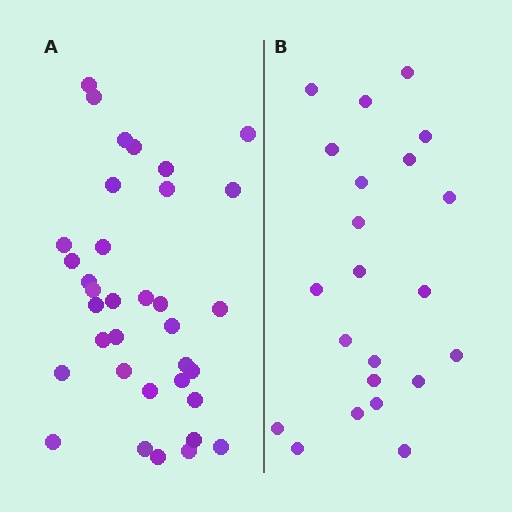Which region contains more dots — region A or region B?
Region A (the left region) has more dots.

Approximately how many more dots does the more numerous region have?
Region A has approximately 15 more dots than region B.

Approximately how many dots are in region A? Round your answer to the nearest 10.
About 40 dots. (The exact count is 35, which rounds to 40.)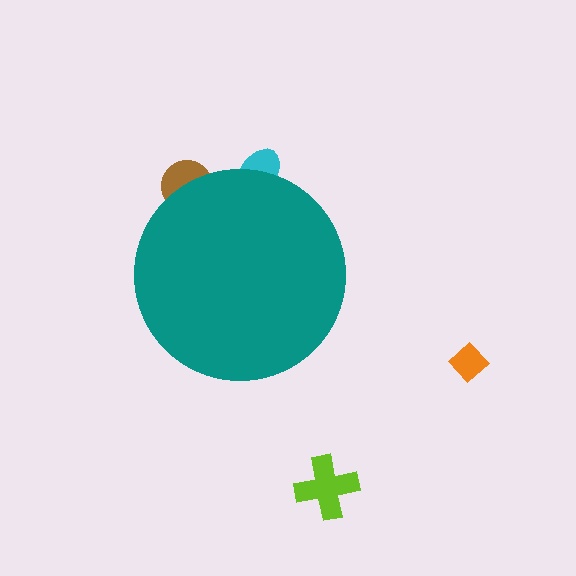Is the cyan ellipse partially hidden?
Yes, the cyan ellipse is partially hidden behind the teal circle.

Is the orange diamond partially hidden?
No, the orange diamond is fully visible.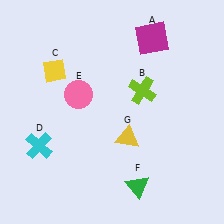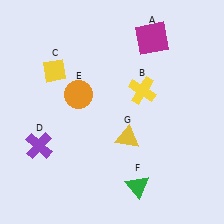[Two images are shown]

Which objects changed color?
B changed from lime to yellow. D changed from cyan to purple. E changed from pink to orange.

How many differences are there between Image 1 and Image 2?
There are 3 differences between the two images.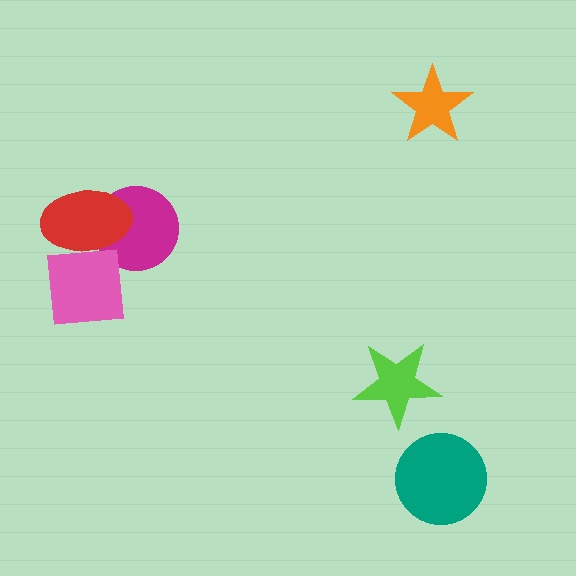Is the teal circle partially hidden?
No, no other shape covers it.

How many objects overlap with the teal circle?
0 objects overlap with the teal circle.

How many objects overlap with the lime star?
0 objects overlap with the lime star.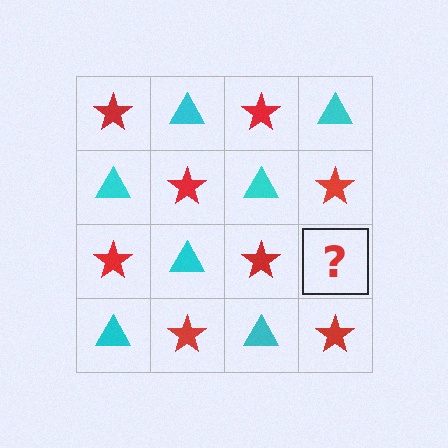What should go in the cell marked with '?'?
The missing cell should contain a cyan triangle.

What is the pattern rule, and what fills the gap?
The rule is that it alternates red star and cyan triangle in a checkerboard pattern. The gap should be filled with a cyan triangle.